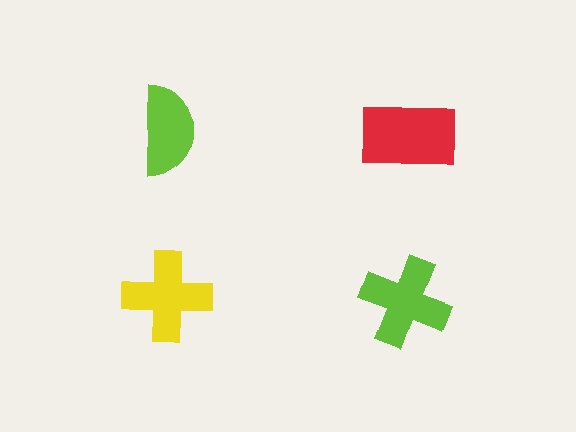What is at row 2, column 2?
A lime cross.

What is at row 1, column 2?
A red rectangle.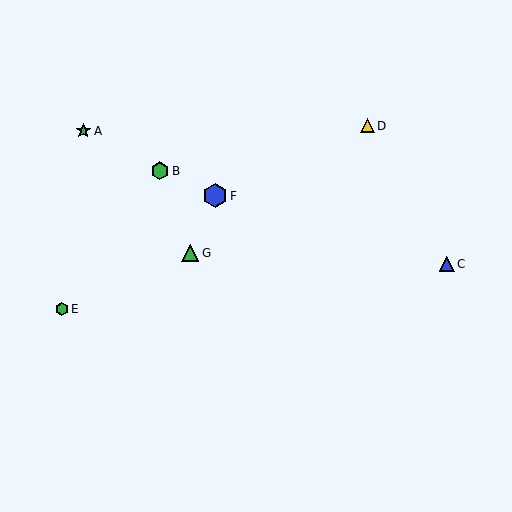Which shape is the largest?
The blue hexagon (labeled F) is the largest.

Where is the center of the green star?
The center of the green star is at (83, 131).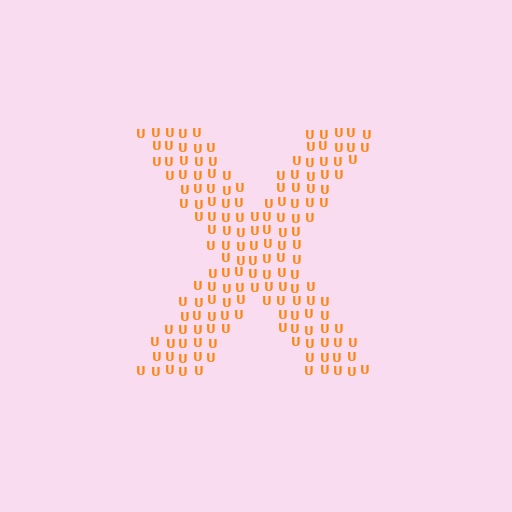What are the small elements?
The small elements are letter U's.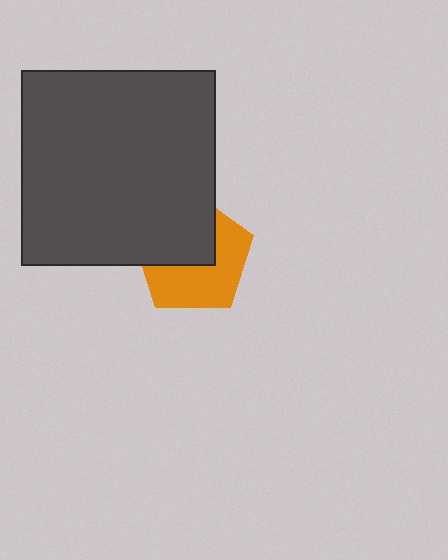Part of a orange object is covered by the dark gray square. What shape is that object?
It is a pentagon.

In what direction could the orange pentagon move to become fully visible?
The orange pentagon could move toward the lower-right. That would shift it out from behind the dark gray square entirely.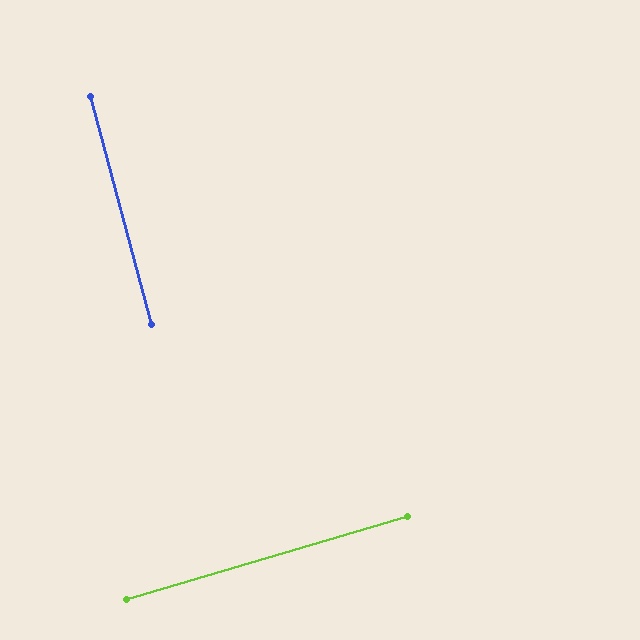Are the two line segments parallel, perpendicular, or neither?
Perpendicular — they meet at approximately 88°.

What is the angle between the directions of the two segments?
Approximately 88 degrees.